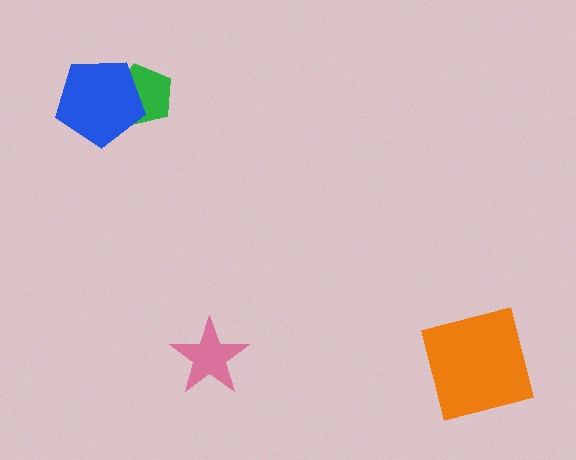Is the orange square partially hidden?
No, no other shape covers it.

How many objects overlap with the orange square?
0 objects overlap with the orange square.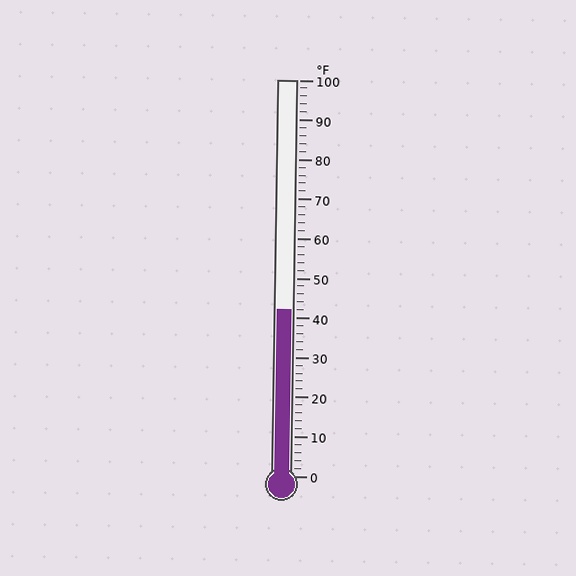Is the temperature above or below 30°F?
The temperature is above 30°F.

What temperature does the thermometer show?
The thermometer shows approximately 42°F.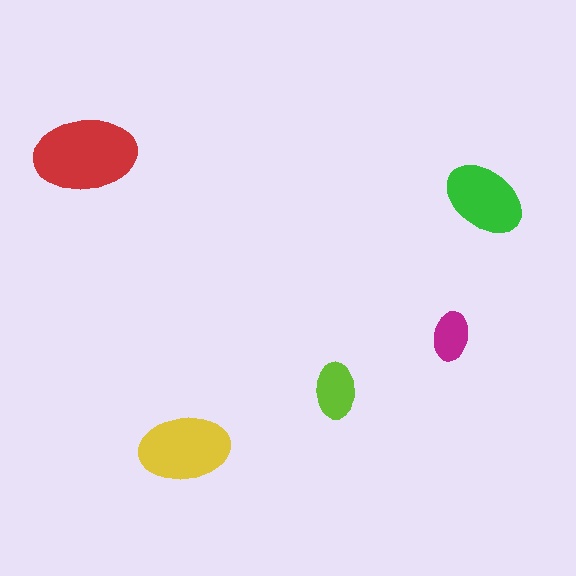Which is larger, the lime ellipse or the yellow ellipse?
The yellow one.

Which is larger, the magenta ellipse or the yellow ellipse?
The yellow one.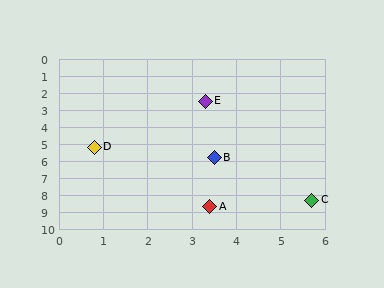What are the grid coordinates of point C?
Point C is at approximately (5.7, 8.3).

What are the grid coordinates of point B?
Point B is at approximately (3.5, 5.8).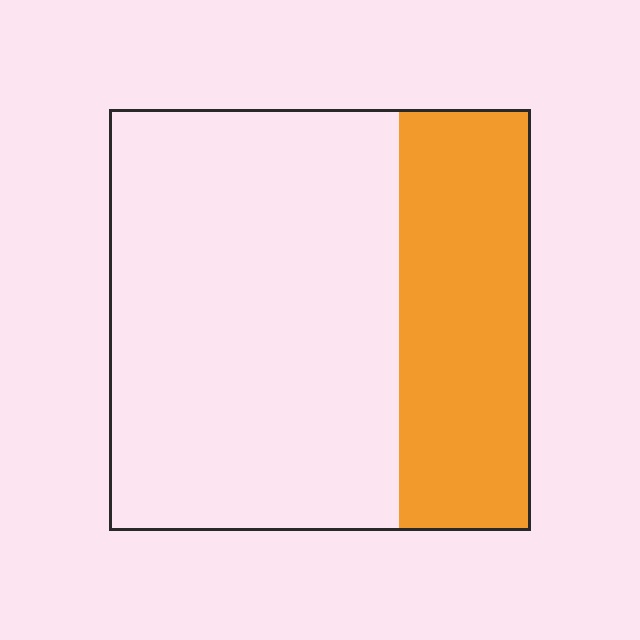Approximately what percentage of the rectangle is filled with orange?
Approximately 30%.